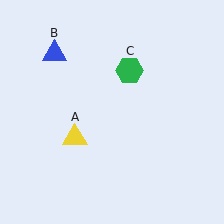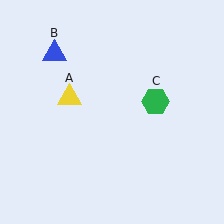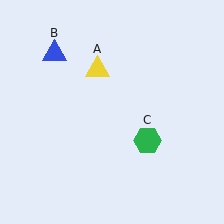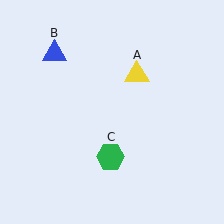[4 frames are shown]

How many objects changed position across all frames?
2 objects changed position: yellow triangle (object A), green hexagon (object C).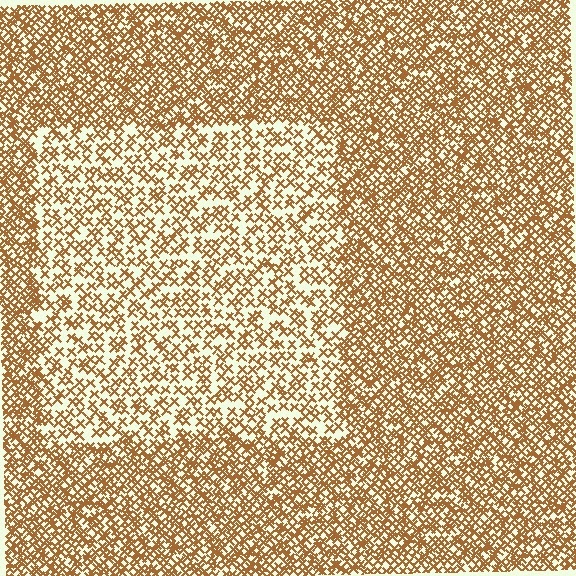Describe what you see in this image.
The image contains small brown elements arranged at two different densities. A rectangle-shaped region is visible where the elements are less densely packed than the surrounding area.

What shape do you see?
I see a rectangle.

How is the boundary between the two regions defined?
The boundary is defined by a change in element density (approximately 1.9x ratio). All elements are the same color, size, and shape.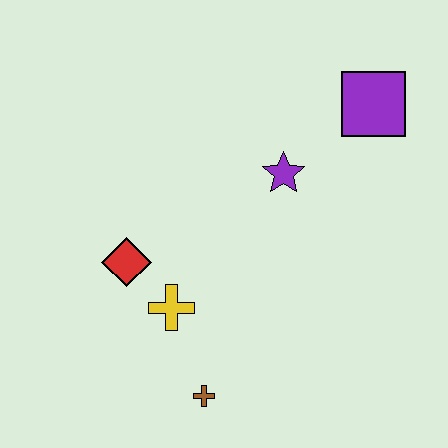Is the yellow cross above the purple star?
No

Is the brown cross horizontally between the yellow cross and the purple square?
Yes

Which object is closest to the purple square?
The purple star is closest to the purple square.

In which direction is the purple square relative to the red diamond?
The purple square is to the right of the red diamond.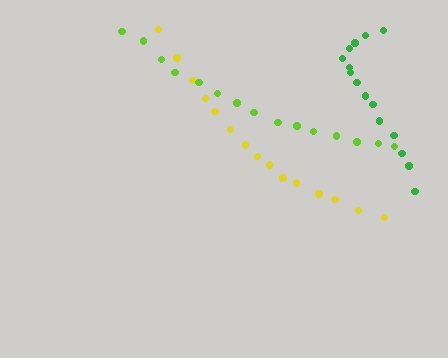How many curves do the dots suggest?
There are 3 distinct paths.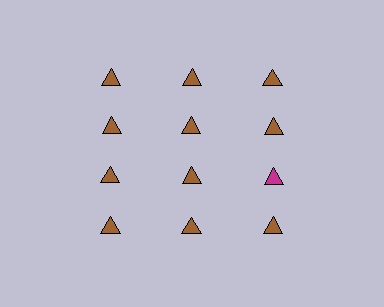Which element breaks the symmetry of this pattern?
The magenta triangle in the third row, center column breaks the symmetry. All other shapes are brown triangles.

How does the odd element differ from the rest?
It has a different color: magenta instead of brown.